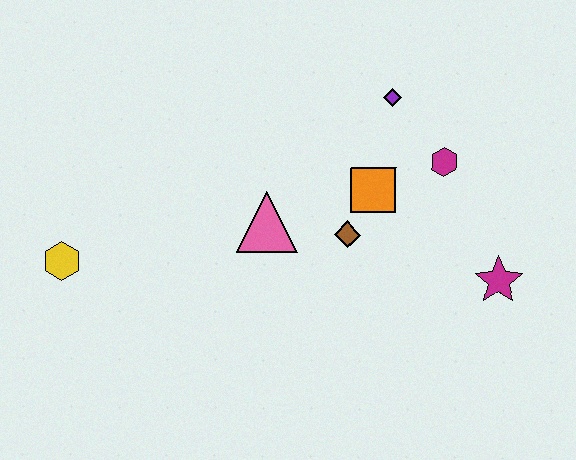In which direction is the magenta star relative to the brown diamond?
The magenta star is to the right of the brown diamond.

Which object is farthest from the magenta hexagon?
The yellow hexagon is farthest from the magenta hexagon.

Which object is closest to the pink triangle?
The brown diamond is closest to the pink triangle.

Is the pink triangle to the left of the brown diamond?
Yes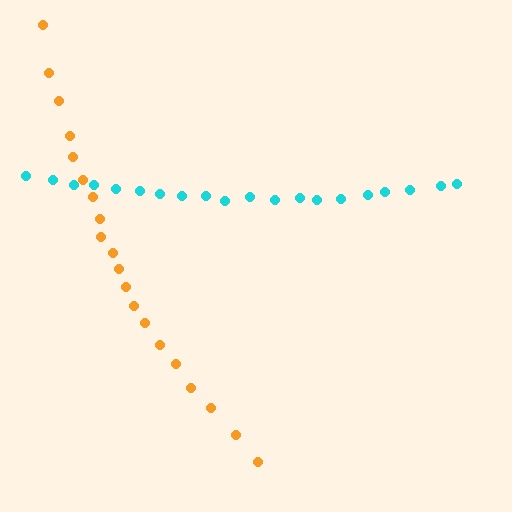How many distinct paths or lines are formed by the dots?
There are 2 distinct paths.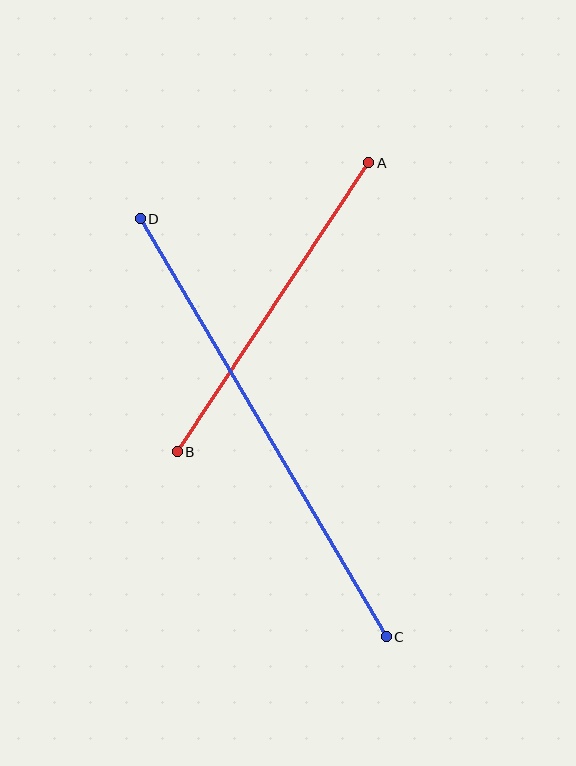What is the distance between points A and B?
The distance is approximately 347 pixels.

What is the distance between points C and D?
The distance is approximately 485 pixels.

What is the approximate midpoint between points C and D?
The midpoint is at approximately (263, 428) pixels.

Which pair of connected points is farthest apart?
Points C and D are farthest apart.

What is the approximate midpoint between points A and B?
The midpoint is at approximately (273, 307) pixels.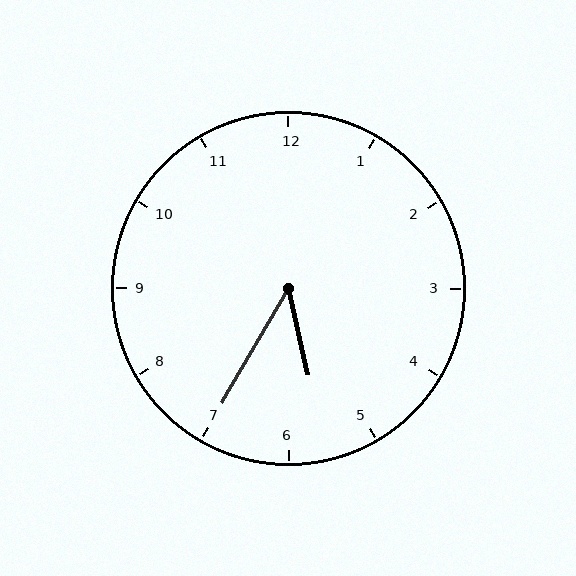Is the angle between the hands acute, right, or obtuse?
It is acute.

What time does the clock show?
5:35.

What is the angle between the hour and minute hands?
Approximately 42 degrees.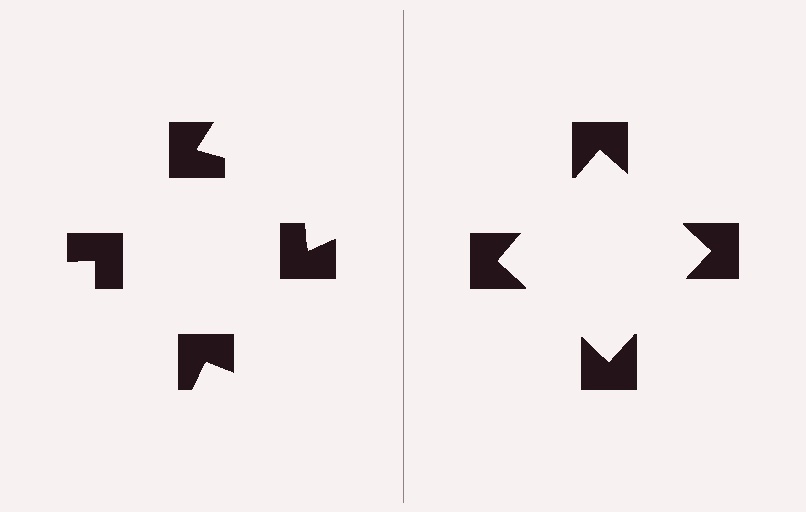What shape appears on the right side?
An illusory square.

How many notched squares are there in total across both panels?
8 — 4 on each side.